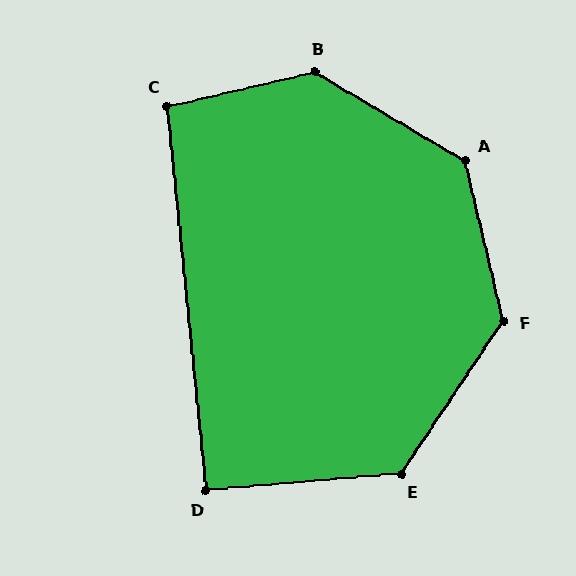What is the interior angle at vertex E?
Approximately 128 degrees (obtuse).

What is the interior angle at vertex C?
Approximately 98 degrees (obtuse).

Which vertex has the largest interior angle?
B, at approximately 136 degrees.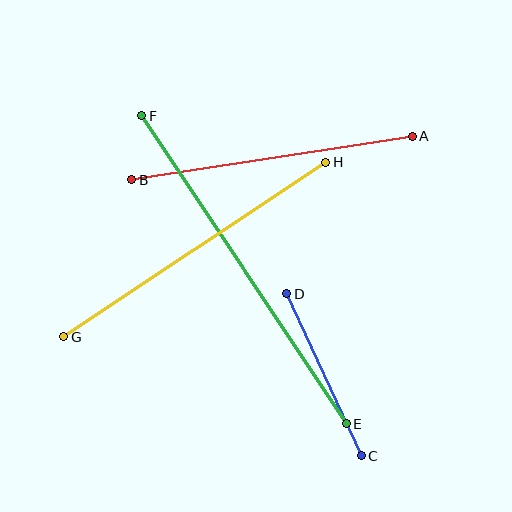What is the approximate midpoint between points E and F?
The midpoint is at approximately (244, 270) pixels.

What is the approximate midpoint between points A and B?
The midpoint is at approximately (272, 158) pixels.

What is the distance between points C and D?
The distance is approximately 178 pixels.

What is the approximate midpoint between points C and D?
The midpoint is at approximately (324, 375) pixels.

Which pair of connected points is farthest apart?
Points E and F are farthest apart.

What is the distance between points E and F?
The distance is approximately 370 pixels.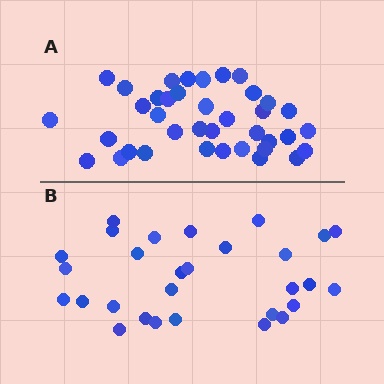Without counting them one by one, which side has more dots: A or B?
Region A (the top region) has more dots.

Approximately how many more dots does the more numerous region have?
Region A has roughly 8 or so more dots than region B.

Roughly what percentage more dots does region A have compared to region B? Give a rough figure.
About 30% more.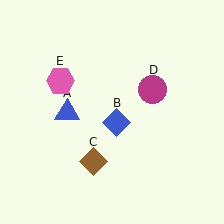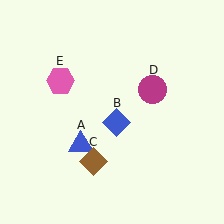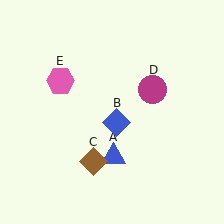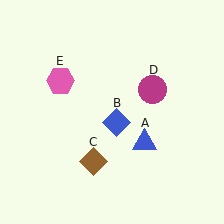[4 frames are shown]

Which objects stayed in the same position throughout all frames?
Blue diamond (object B) and brown diamond (object C) and magenta circle (object D) and pink hexagon (object E) remained stationary.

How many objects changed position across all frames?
1 object changed position: blue triangle (object A).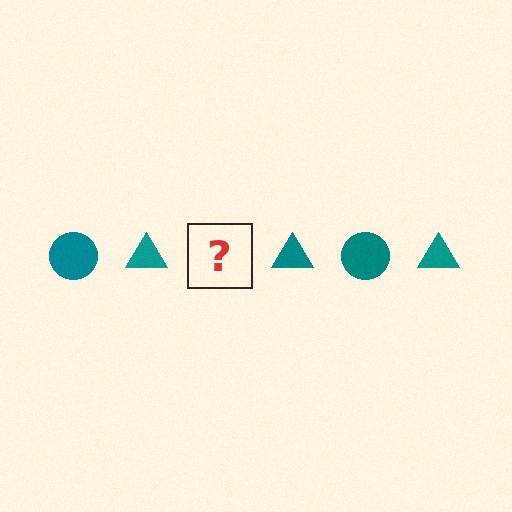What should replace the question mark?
The question mark should be replaced with a teal circle.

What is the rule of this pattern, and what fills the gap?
The rule is that the pattern cycles through circle, triangle shapes in teal. The gap should be filled with a teal circle.